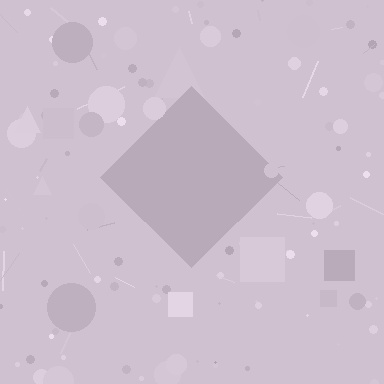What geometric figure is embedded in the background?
A diamond is embedded in the background.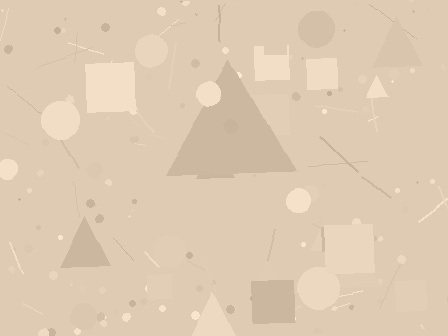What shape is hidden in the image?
A triangle is hidden in the image.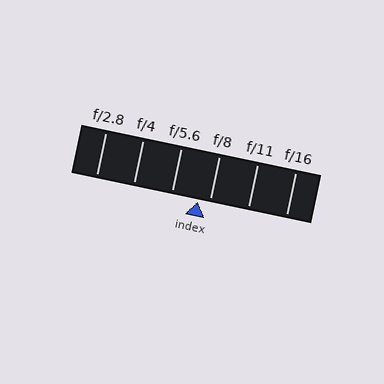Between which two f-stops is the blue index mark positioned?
The index mark is between f/5.6 and f/8.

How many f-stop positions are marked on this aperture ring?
There are 6 f-stop positions marked.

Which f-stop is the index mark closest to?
The index mark is closest to f/8.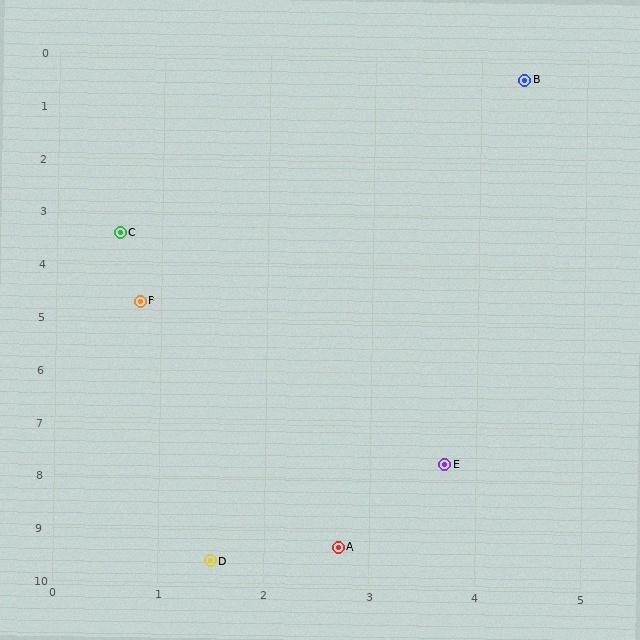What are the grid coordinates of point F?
Point F is at approximately (0.8, 4.7).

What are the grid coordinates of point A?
Point A is at approximately (2.7, 9.3).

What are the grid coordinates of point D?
Point D is at approximately (1.5, 9.6).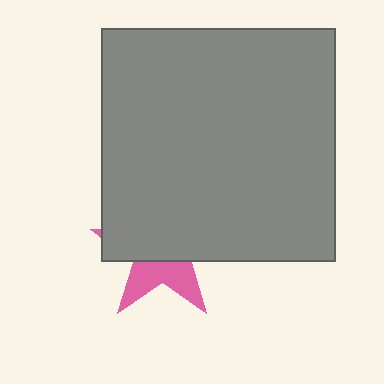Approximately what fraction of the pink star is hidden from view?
Roughly 63% of the pink star is hidden behind the gray square.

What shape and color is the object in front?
The object in front is a gray square.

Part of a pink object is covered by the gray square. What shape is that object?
It is a star.